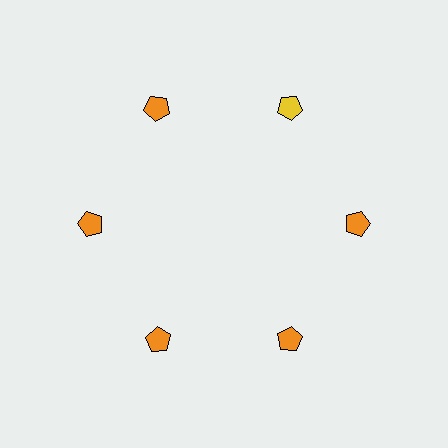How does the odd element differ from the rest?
It has a different color: yellow instead of orange.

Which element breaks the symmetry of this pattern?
The yellow pentagon at roughly the 1 o'clock position breaks the symmetry. All other shapes are orange pentagons.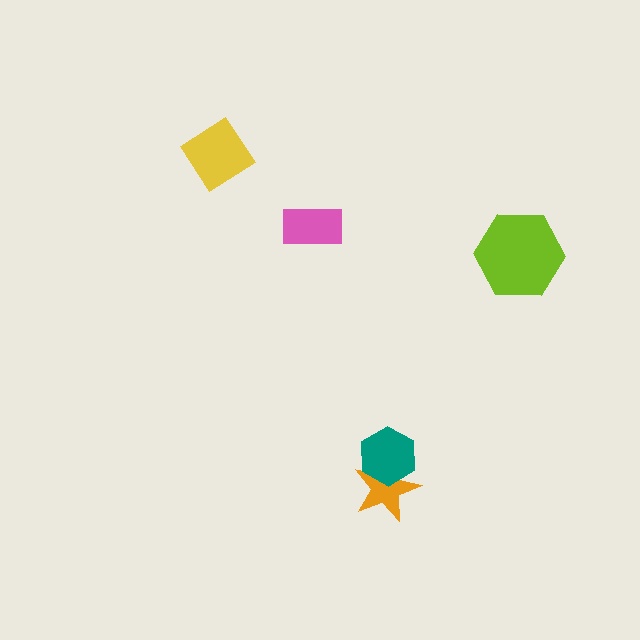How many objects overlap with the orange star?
1 object overlaps with the orange star.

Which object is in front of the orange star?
The teal hexagon is in front of the orange star.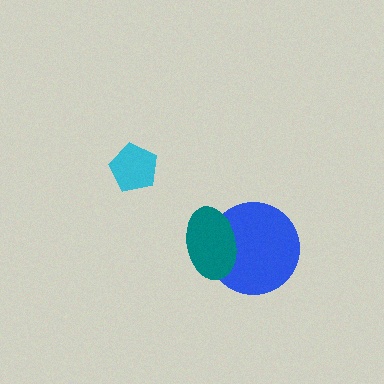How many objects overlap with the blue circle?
1 object overlaps with the blue circle.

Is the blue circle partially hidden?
Yes, it is partially covered by another shape.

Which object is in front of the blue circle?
The teal ellipse is in front of the blue circle.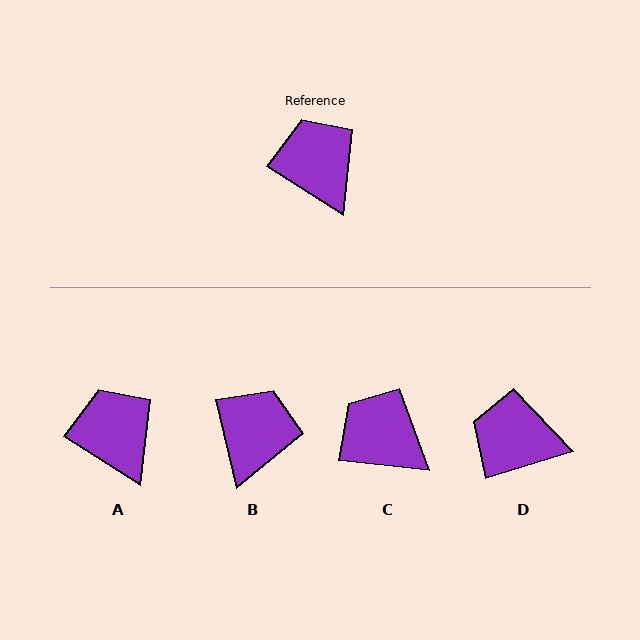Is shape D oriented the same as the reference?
No, it is off by about 50 degrees.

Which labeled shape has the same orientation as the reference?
A.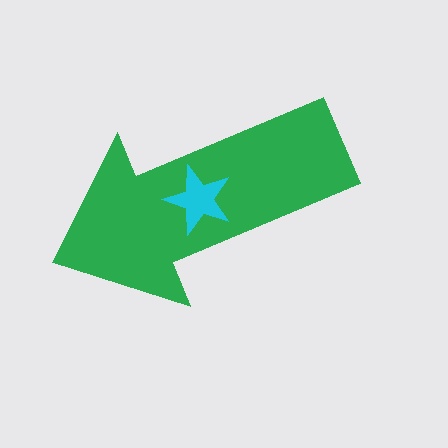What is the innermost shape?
The cyan star.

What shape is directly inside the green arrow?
The cyan star.